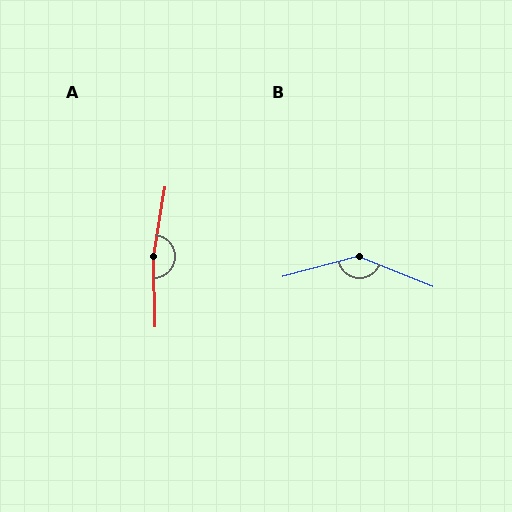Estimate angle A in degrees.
Approximately 170 degrees.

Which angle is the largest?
A, at approximately 170 degrees.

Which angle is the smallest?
B, at approximately 143 degrees.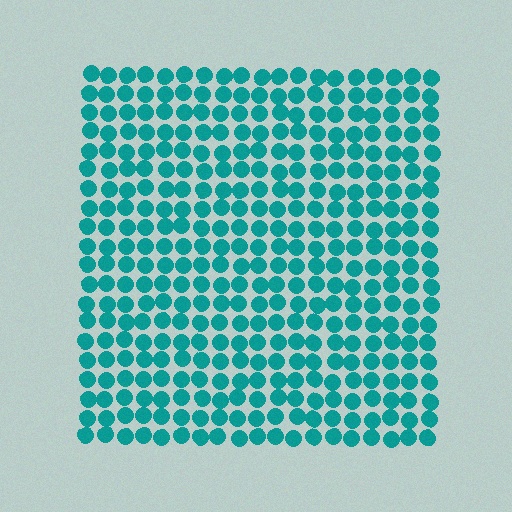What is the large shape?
The large shape is a square.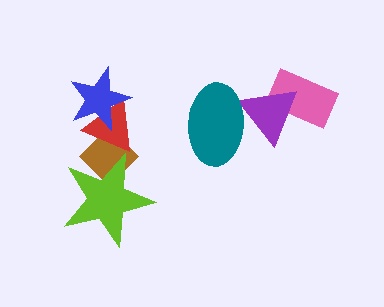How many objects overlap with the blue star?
1 object overlaps with the blue star.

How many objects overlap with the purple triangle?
2 objects overlap with the purple triangle.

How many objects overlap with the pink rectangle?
1 object overlaps with the pink rectangle.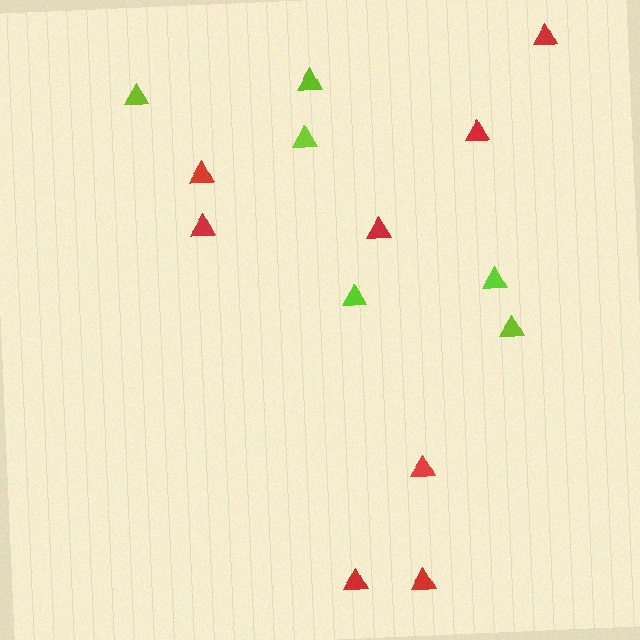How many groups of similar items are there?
There are 2 groups: one group of red triangles (8) and one group of lime triangles (6).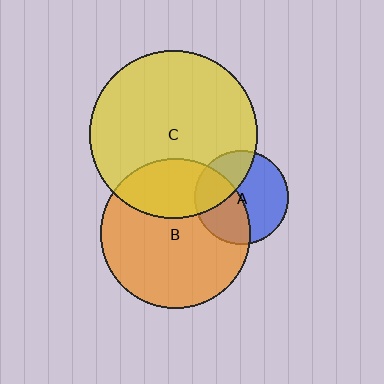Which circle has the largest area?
Circle C (yellow).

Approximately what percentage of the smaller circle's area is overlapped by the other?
Approximately 40%.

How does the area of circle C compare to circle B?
Approximately 1.3 times.